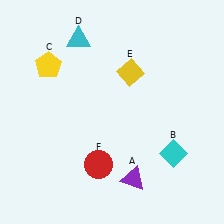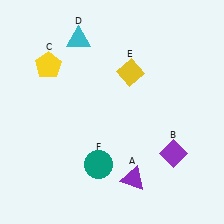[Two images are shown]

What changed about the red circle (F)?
In Image 1, F is red. In Image 2, it changed to teal.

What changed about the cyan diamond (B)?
In Image 1, B is cyan. In Image 2, it changed to purple.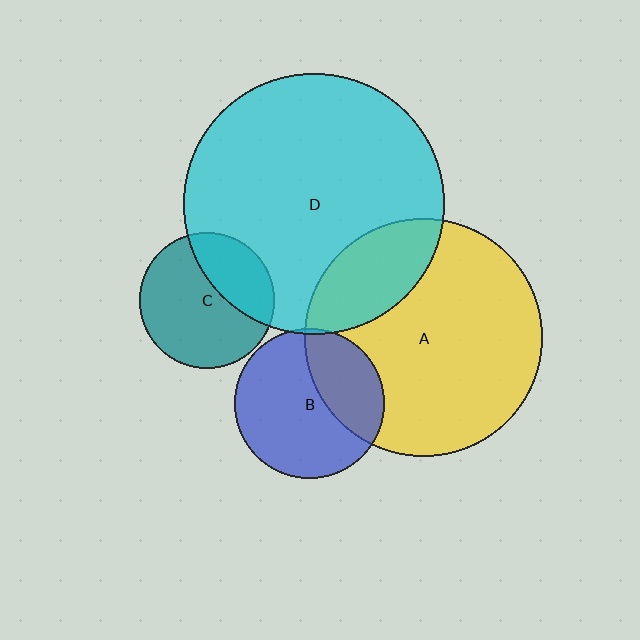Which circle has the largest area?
Circle D (cyan).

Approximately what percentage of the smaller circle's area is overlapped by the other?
Approximately 30%.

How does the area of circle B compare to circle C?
Approximately 1.2 times.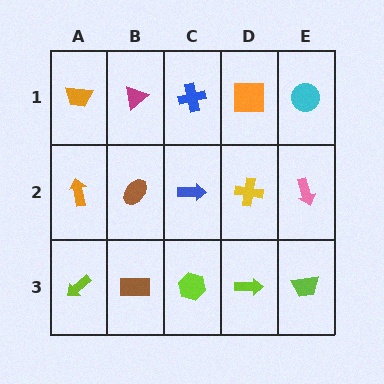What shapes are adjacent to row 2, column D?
An orange square (row 1, column D), a lime arrow (row 3, column D), a blue arrow (row 2, column C), a pink arrow (row 2, column E).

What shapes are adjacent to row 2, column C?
A blue cross (row 1, column C), a lime hexagon (row 3, column C), a brown ellipse (row 2, column B), a yellow cross (row 2, column D).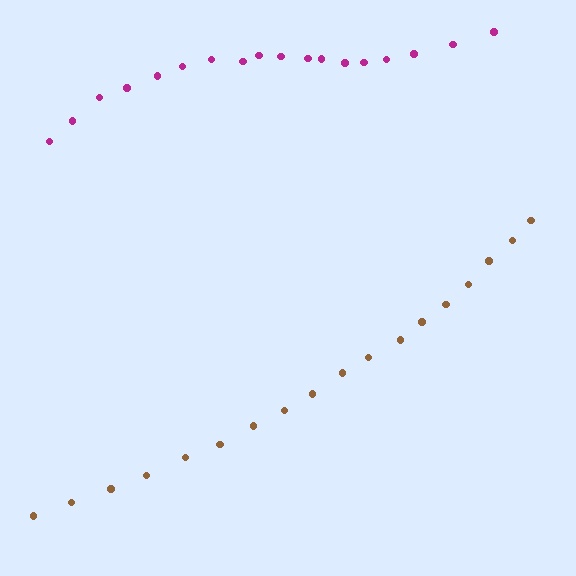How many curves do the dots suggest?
There are 2 distinct paths.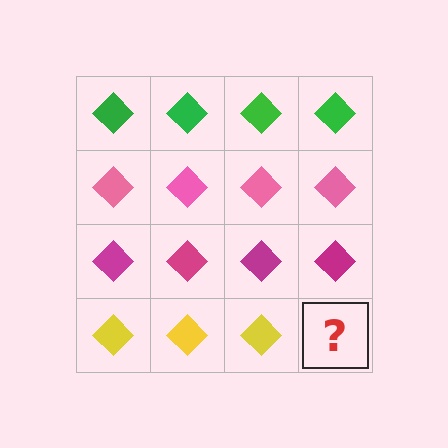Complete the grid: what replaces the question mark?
The question mark should be replaced with a yellow diamond.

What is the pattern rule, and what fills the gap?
The rule is that each row has a consistent color. The gap should be filled with a yellow diamond.